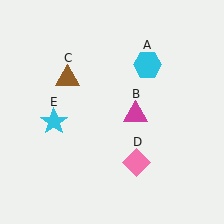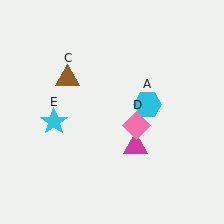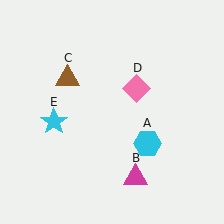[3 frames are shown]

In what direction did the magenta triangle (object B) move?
The magenta triangle (object B) moved down.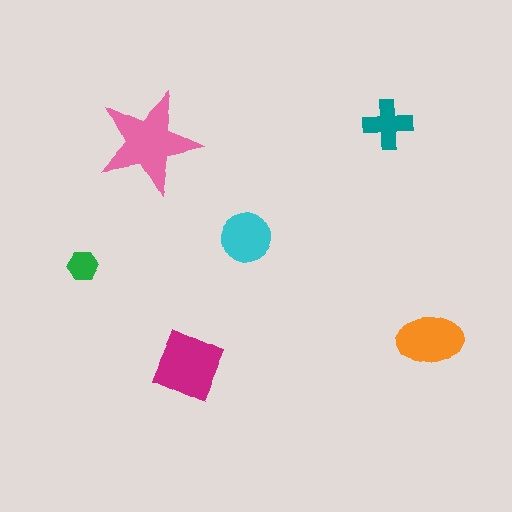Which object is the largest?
The pink star.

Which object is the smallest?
The green hexagon.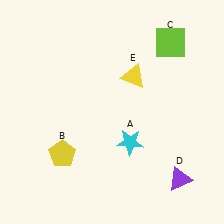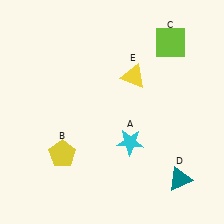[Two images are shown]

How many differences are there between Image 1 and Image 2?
There is 1 difference between the two images.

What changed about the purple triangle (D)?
In Image 1, D is purple. In Image 2, it changed to teal.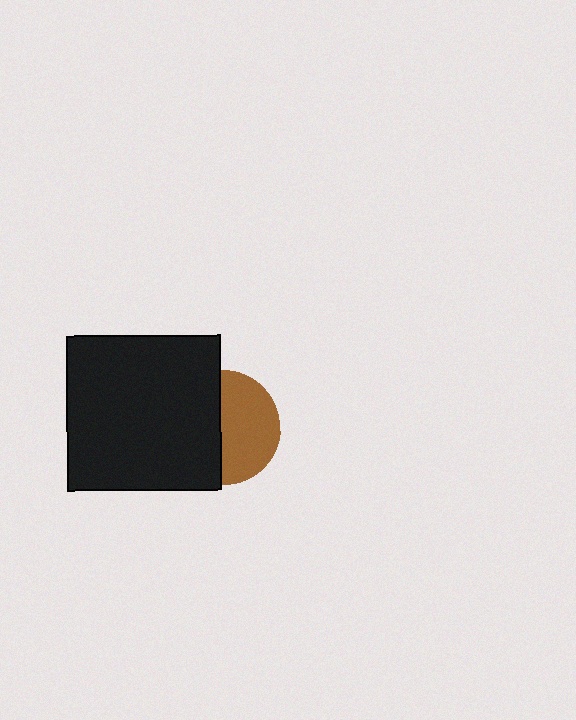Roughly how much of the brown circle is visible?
About half of it is visible (roughly 52%).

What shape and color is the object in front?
The object in front is a black rectangle.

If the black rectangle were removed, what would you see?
You would see the complete brown circle.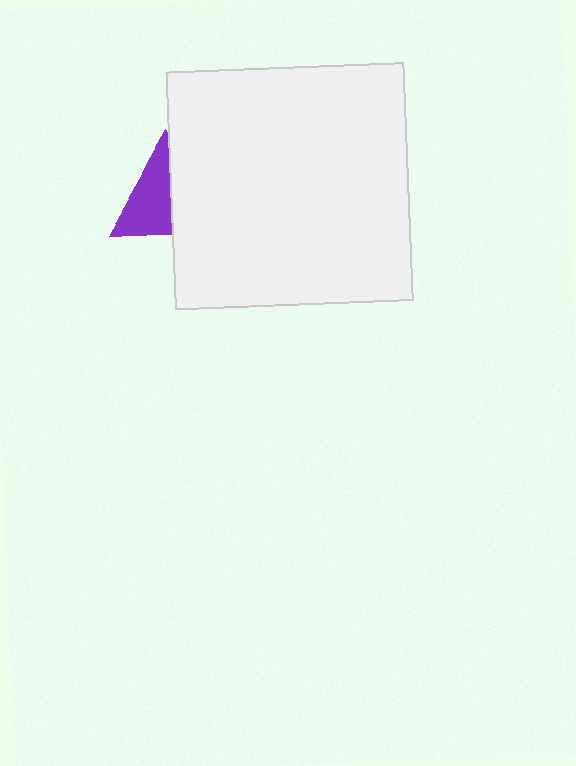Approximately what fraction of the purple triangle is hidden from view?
Roughly 47% of the purple triangle is hidden behind the white square.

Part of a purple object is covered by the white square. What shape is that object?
It is a triangle.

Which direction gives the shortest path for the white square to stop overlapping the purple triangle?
Moving right gives the shortest separation.